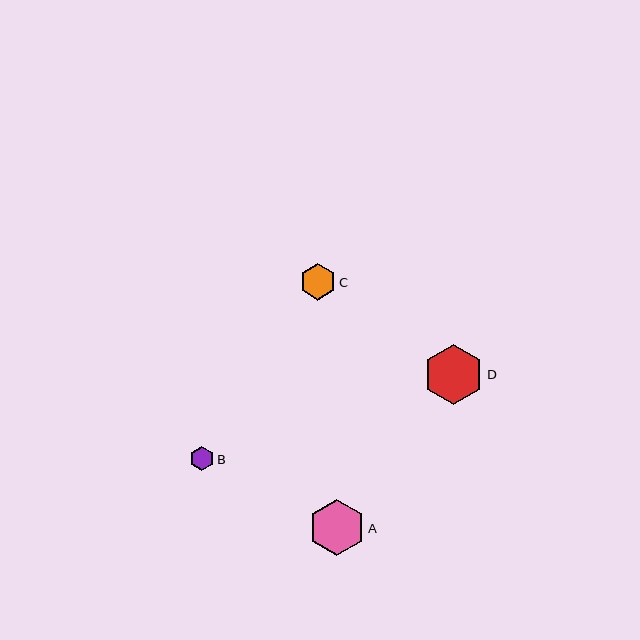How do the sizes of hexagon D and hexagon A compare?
Hexagon D and hexagon A are approximately the same size.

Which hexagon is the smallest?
Hexagon B is the smallest with a size of approximately 24 pixels.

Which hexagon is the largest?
Hexagon D is the largest with a size of approximately 60 pixels.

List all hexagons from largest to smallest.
From largest to smallest: D, A, C, B.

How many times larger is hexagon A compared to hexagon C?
Hexagon A is approximately 1.5 times the size of hexagon C.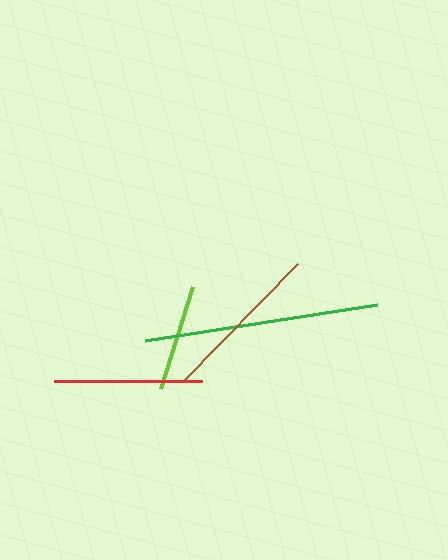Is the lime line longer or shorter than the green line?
The green line is longer than the lime line.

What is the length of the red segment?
The red segment is approximately 148 pixels long.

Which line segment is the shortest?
The lime line is the shortest at approximately 107 pixels.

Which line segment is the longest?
The green line is the longest at approximately 235 pixels.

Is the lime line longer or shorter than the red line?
The red line is longer than the lime line.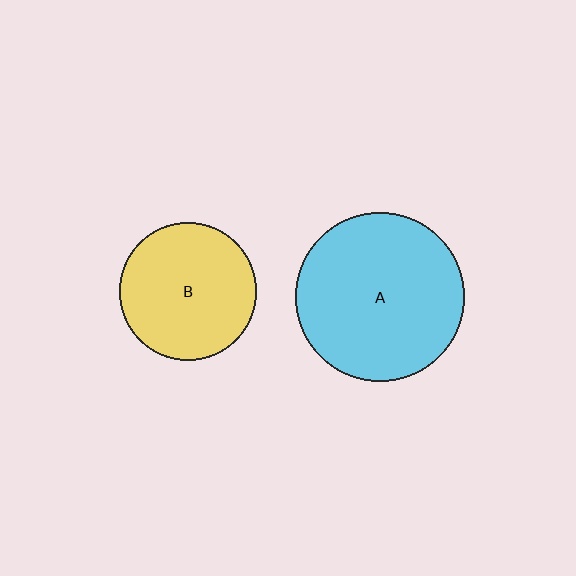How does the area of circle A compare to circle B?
Approximately 1.5 times.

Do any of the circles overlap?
No, none of the circles overlap.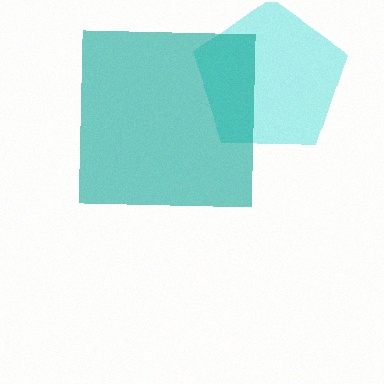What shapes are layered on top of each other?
The layered shapes are: a cyan pentagon, a teal square.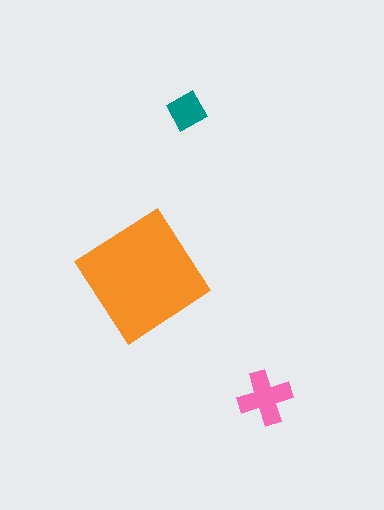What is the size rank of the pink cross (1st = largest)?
2nd.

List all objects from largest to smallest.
The orange diamond, the pink cross, the teal diamond.